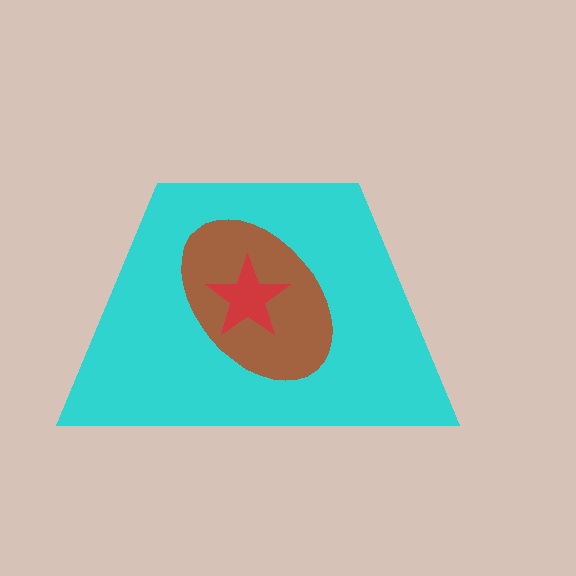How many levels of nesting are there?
3.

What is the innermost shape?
The red star.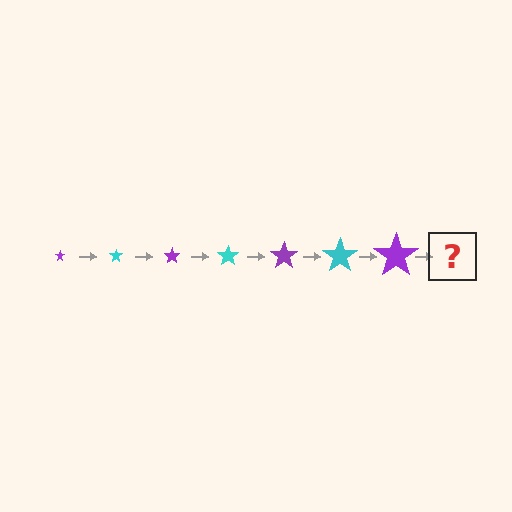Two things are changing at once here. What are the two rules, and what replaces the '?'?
The two rules are that the star grows larger each step and the color cycles through purple and cyan. The '?' should be a cyan star, larger than the previous one.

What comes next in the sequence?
The next element should be a cyan star, larger than the previous one.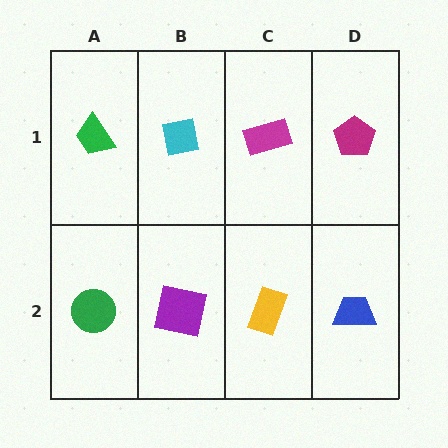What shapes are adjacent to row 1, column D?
A blue trapezoid (row 2, column D), a magenta rectangle (row 1, column C).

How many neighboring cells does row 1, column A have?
2.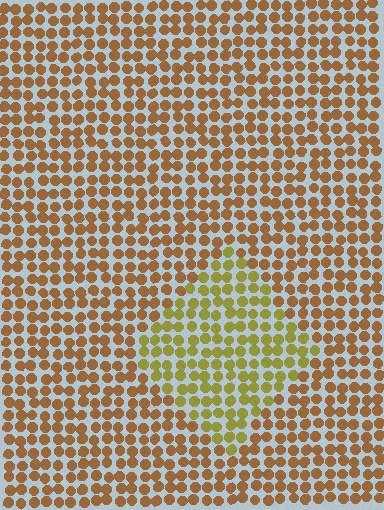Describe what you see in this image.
The image is filled with small brown elements in a uniform arrangement. A diamond-shaped region is visible where the elements are tinted to a slightly different hue, forming a subtle color boundary.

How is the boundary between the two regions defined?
The boundary is defined purely by a slight shift in hue (about 36 degrees). Spacing, size, and orientation are identical on both sides.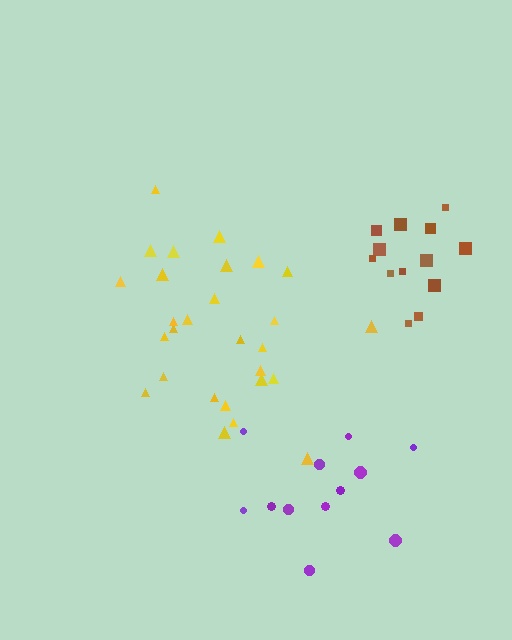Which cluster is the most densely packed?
Brown.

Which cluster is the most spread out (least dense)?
Purple.